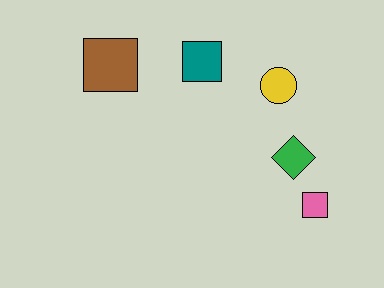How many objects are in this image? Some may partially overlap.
There are 5 objects.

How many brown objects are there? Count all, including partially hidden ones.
There is 1 brown object.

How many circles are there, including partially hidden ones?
There is 1 circle.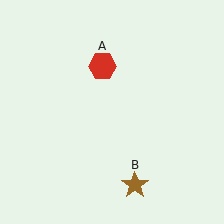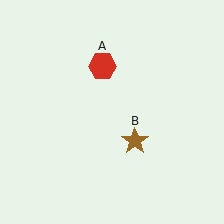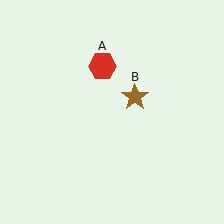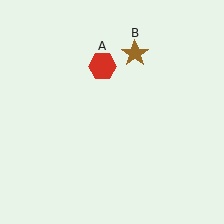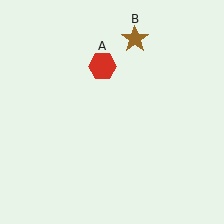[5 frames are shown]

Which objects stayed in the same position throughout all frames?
Red hexagon (object A) remained stationary.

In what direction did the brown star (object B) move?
The brown star (object B) moved up.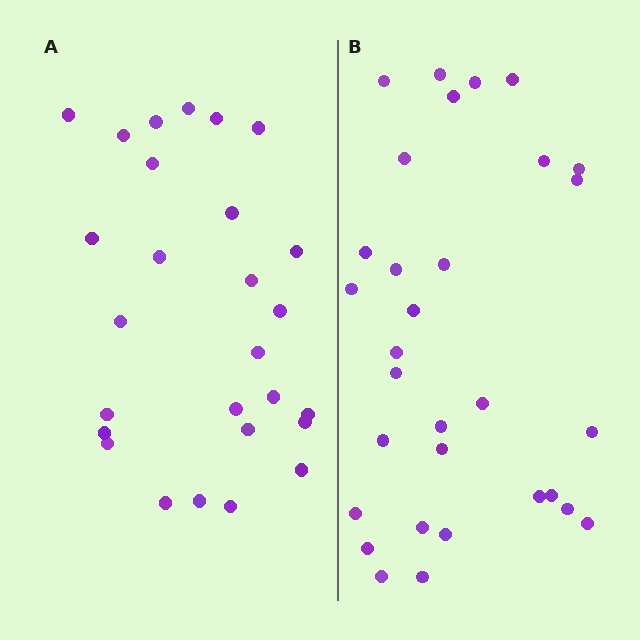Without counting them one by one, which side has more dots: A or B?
Region B (the right region) has more dots.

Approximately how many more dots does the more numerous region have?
Region B has about 4 more dots than region A.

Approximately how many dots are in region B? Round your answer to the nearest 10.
About 30 dots. (The exact count is 31, which rounds to 30.)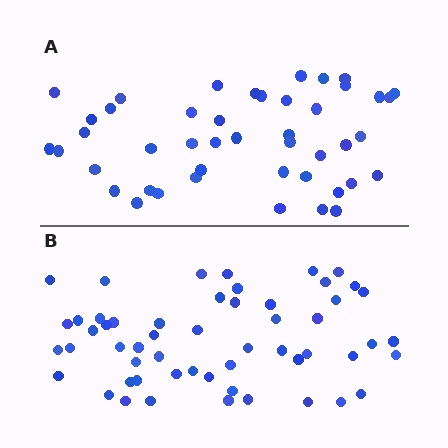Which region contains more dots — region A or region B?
Region B (the bottom region) has more dots.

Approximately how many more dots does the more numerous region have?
Region B has roughly 10 or so more dots than region A.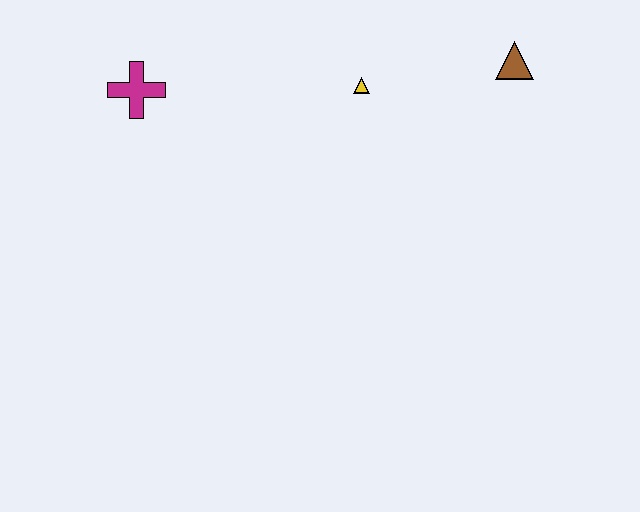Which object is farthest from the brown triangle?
The magenta cross is farthest from the brown triangle.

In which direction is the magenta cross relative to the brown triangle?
The magenta cross is to the left of the brown triangle.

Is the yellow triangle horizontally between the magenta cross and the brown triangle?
Yes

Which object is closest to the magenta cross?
The yellow triangle is closest to the magenta cross.